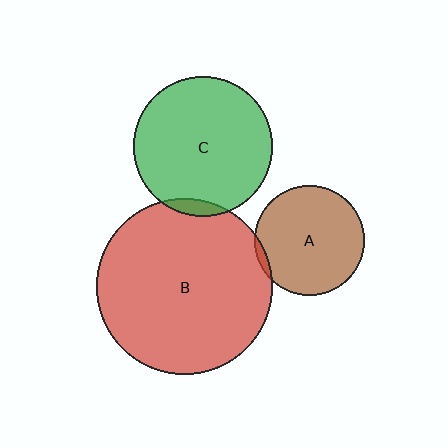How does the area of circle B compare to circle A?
Approximately 2.5 times.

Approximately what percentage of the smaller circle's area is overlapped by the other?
Approximately 5%.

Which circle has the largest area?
Circle B (red).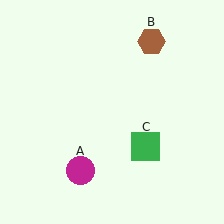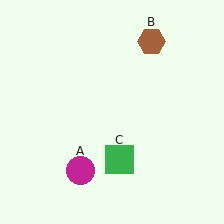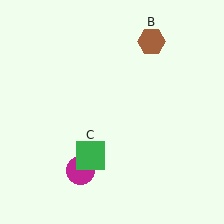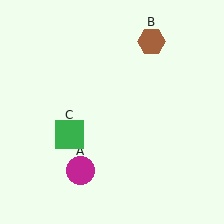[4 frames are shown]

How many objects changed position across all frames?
1 object changed position: green square (object C).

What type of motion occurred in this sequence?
The green square (object C) rotated clockwise around the center of the scene.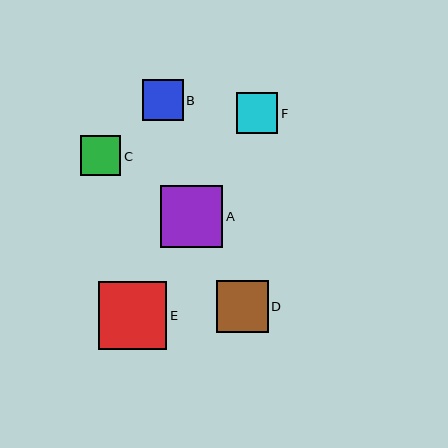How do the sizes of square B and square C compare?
Square B and square C are approximately the same size.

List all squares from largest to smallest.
From largest to smallest: E, A, D, F, B, C.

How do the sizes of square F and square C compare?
Square F and square C are approximately the same size.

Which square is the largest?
Square E is the largest with a size of approximately 68 pixels.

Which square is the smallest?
Square C is the smallest with a size of approximately 40 pixels.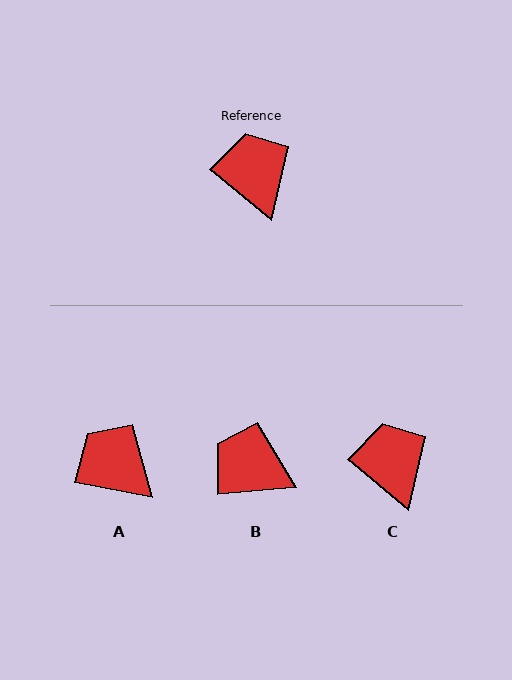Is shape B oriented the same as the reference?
No, it is off by about 44 degrees.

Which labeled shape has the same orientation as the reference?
C.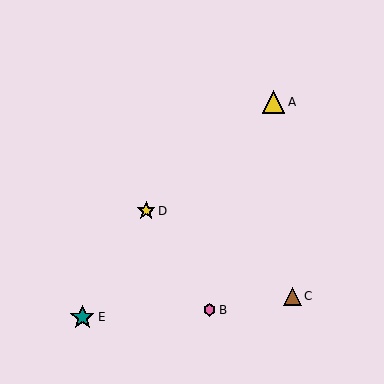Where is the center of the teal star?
The center of the teal star is at (82, 317).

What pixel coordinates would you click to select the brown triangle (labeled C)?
Click at (292, 296) to select the brown triangle C.